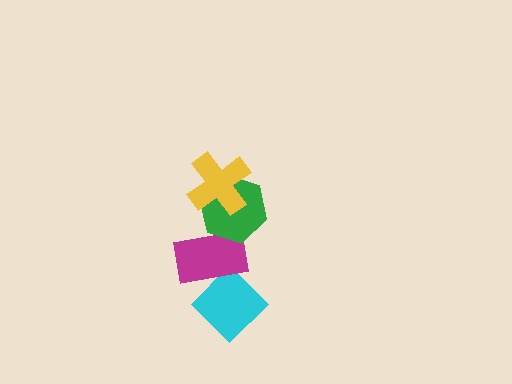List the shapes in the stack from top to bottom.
From top to bottom: the yellow cross, the green hexagon, the magenta rectangle, the cyan diamond.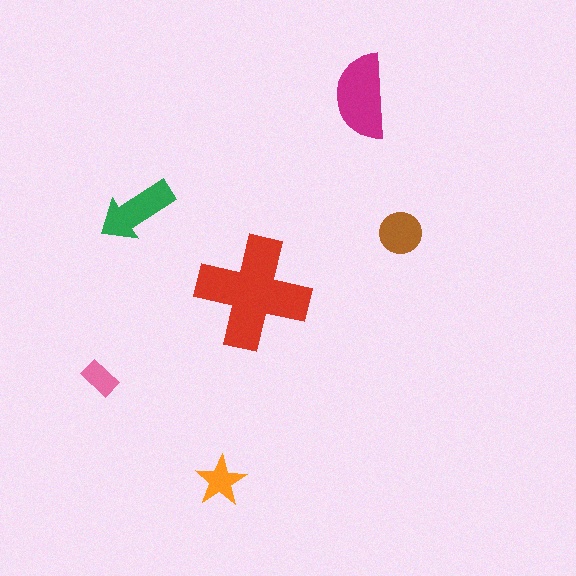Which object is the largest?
The red cross.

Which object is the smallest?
The pink rectangle.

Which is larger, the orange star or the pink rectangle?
The orange star.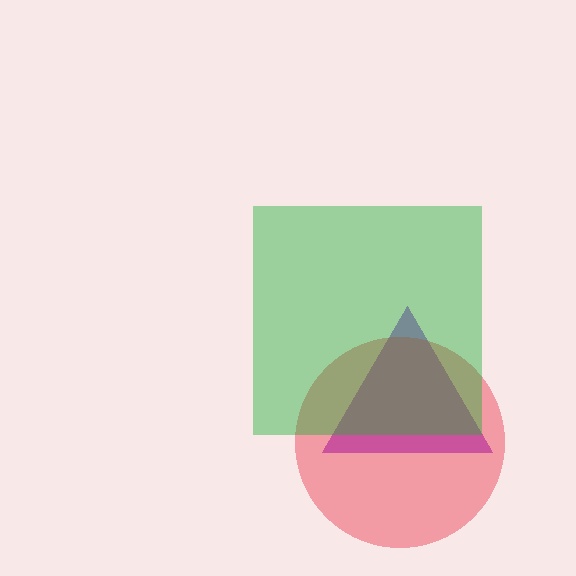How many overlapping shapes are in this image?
There are 3 overlapping shapes in the image.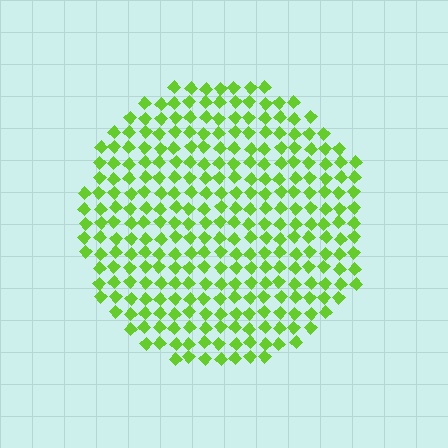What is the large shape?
The large shape is a circle.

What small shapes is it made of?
It is made of small diamonds.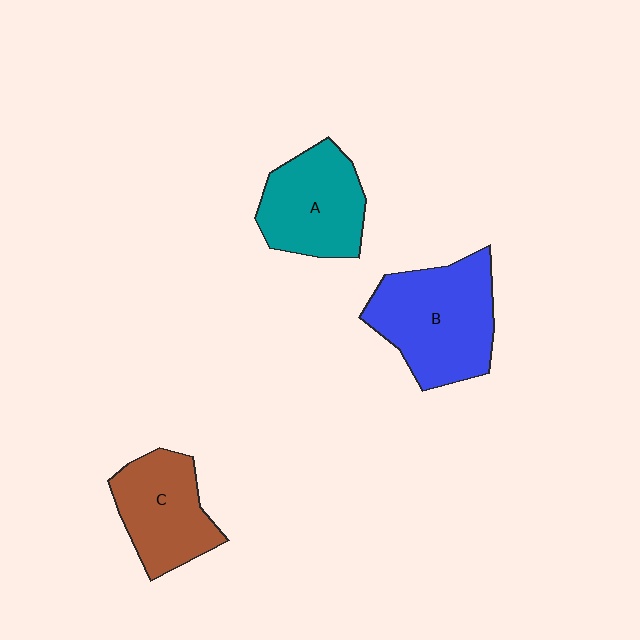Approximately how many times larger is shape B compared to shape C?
Approximately 1.4 times.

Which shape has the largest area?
Shape B (blue).